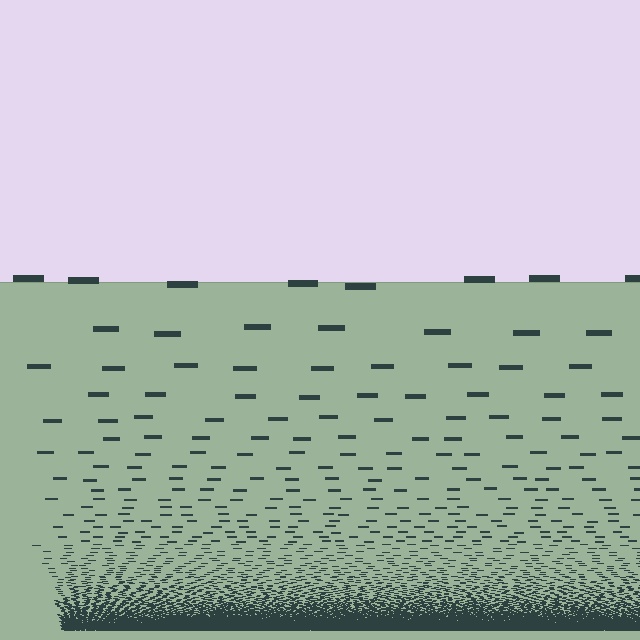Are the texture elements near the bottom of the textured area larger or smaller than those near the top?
Smaller. The gradient is inverted — elements near the bottom are smaller and denser.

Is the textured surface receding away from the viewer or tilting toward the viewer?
The surface appears to tilt toward the viewer. Texture elements get larger and sparser toward the top.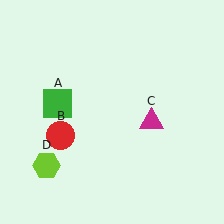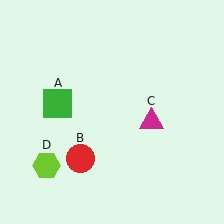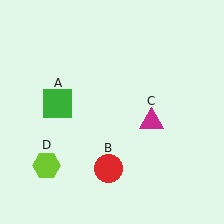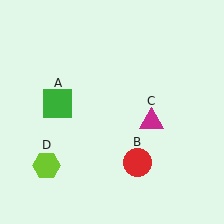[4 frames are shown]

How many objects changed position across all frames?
1 object changed position: red circle (object B).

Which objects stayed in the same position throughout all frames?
Green square (object A) and magenta triangle (object C) and lime hexagon (object D) remained stationary.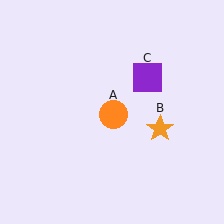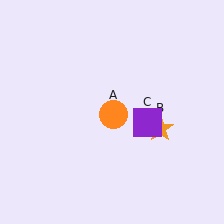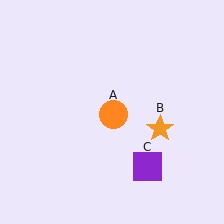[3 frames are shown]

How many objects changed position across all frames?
1 object changed position: purple square (object C).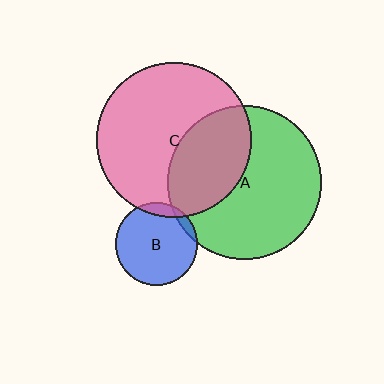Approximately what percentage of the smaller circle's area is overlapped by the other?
Approximately 35%.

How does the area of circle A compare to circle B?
Approximately 3.5 times.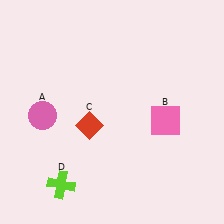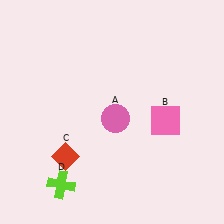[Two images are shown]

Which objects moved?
The objects that moved are: the pink circle (A), the red diamond (C).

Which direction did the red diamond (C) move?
The red diamond (C) moved down.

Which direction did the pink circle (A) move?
The pink circle (A) moved right.